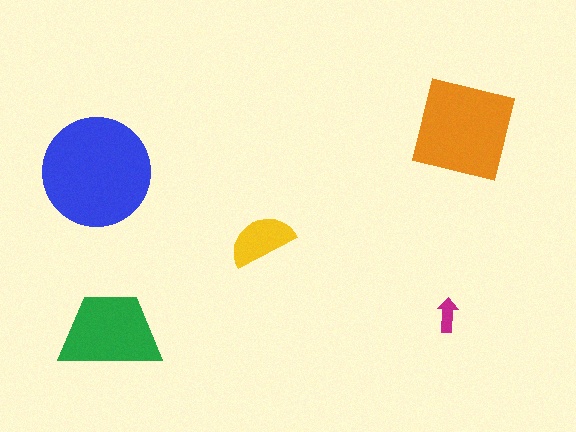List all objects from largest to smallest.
The blue circle, the orange square, the green trapezoid, the yellow semicircle, the magenta arrow.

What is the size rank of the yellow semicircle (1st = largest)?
4th.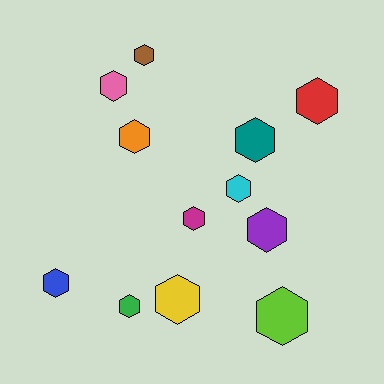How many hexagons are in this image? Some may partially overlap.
There are 12 hexagons.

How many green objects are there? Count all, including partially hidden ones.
There is 1 green object.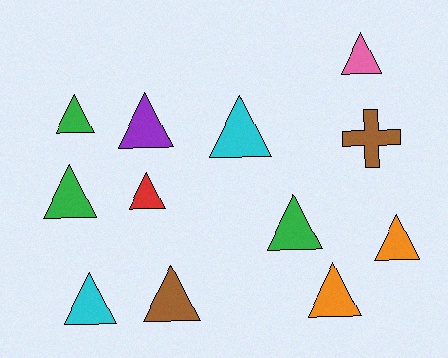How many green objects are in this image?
There are 3 green objects.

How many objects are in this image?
There are 12 objects.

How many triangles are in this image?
There are 11 triangles.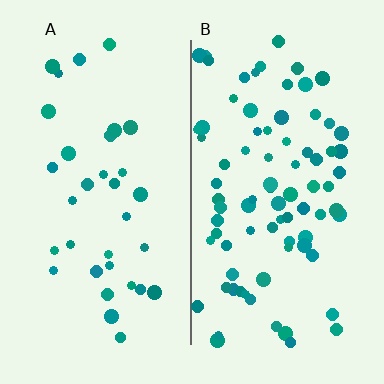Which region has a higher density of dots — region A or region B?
B (the right).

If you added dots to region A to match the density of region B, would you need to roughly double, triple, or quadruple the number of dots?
Approximately double.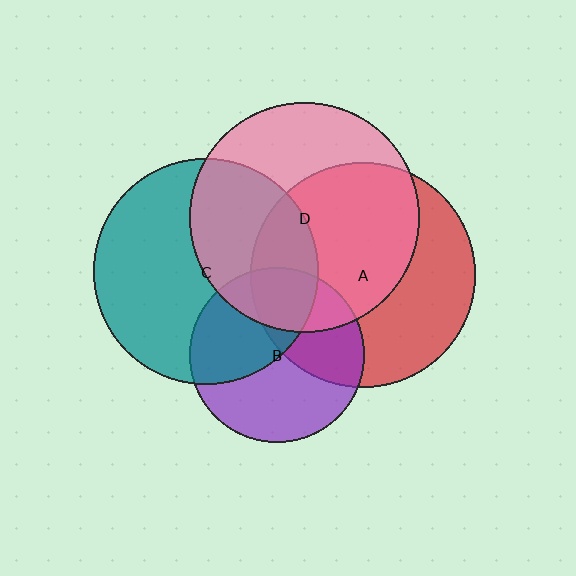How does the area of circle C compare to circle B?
Approximately 1.7 times.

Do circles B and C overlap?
Yes.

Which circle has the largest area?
Circle D (pink).